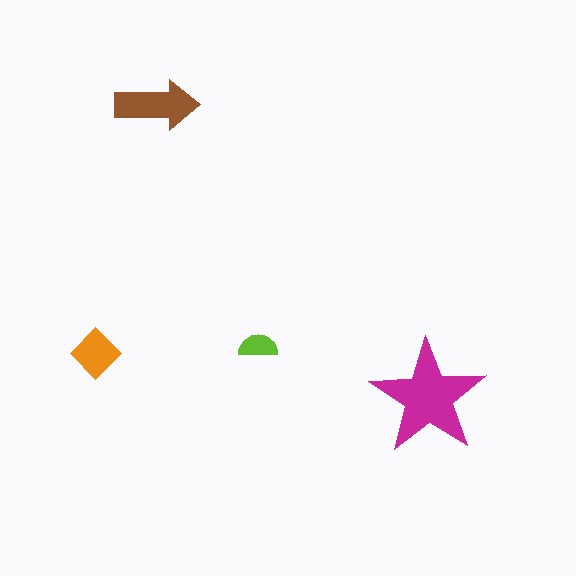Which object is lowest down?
The magenta star is bottommost.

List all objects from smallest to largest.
The lime semicircle, the orange diamond, the brown arrow, the magenta star.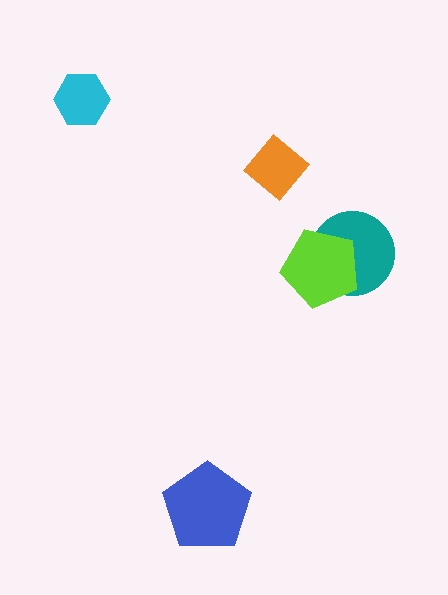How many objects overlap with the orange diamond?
0 objects overlap with the orange diamond.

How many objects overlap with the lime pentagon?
1 object overlaps with the lime pentagon.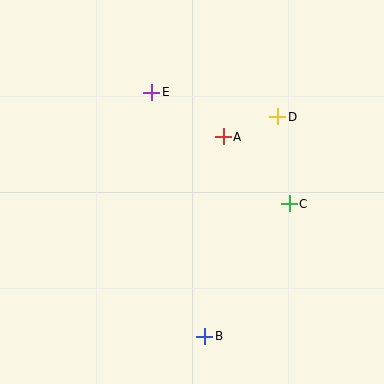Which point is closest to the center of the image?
Point A at (223, 137) is closest to the center.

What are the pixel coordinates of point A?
Point A is at (223, 137).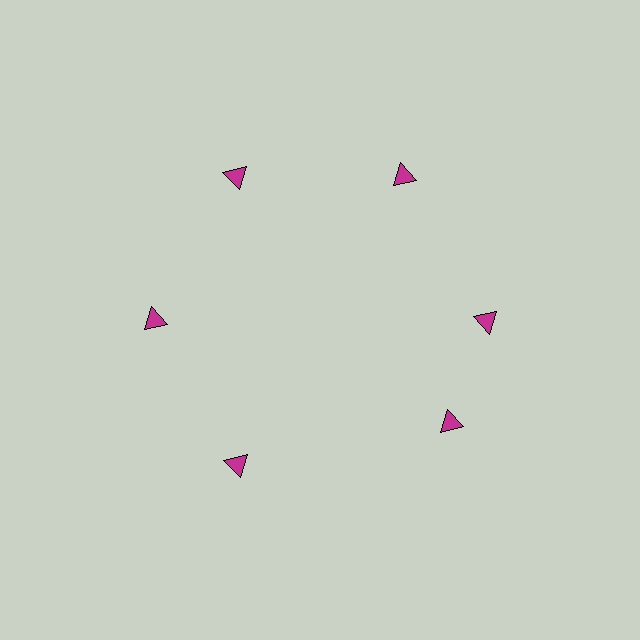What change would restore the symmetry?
The symmetry would be restored by rotating it back into even spacing with its neighbors so that all 6 triangles sit at equal angles and equal distance from the center.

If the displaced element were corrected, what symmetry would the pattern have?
It would have 6-fold rotational symmetry — the pattern would map onto itself every 60 degrees.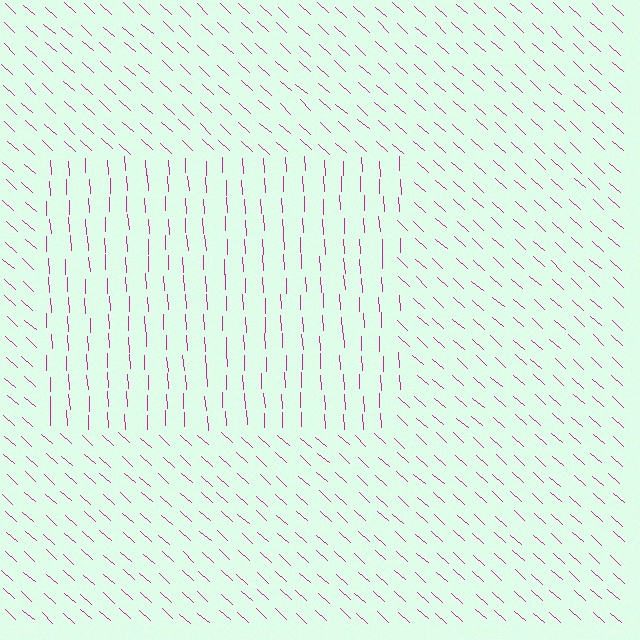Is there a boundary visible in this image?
Yes, there is a texture boundary formed by a change in line orientation.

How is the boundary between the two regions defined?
The boundary is defined purely by a change in line orientation (approximately 45 degrees difference). All lines are the same color and thickness.